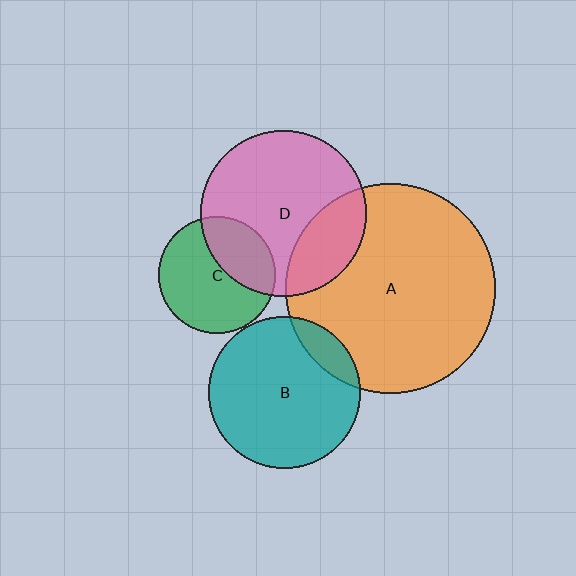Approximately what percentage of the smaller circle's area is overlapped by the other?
Approximately 25%.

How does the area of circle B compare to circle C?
Approximately 1.7 times.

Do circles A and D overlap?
Yes.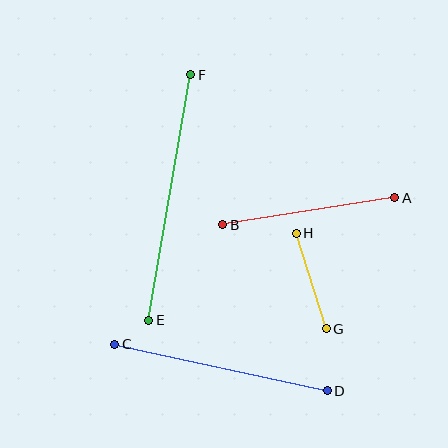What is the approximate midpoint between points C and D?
The midpoint is at approximately (221, 367) pixels.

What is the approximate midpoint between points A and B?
The midpoint is at approximately (309, 211) pixels.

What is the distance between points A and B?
The distance is approximately 174 pixels.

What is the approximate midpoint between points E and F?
The midpoint is at approximately (170, 197) pixels.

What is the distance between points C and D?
The distance is approximately 218 pixels.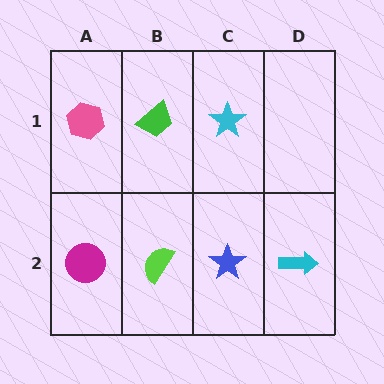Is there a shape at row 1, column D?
No, that cell is empty.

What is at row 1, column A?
A pink hexagon.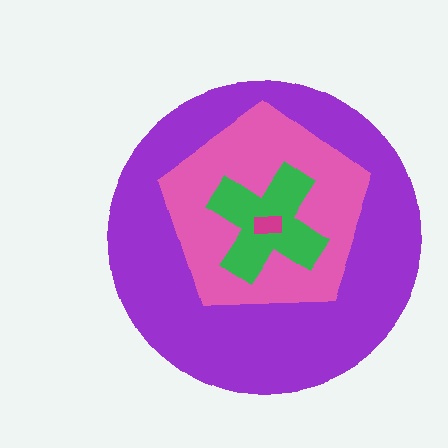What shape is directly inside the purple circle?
The pink pentagon.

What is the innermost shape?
The magenta rectangle.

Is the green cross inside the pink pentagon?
Yes.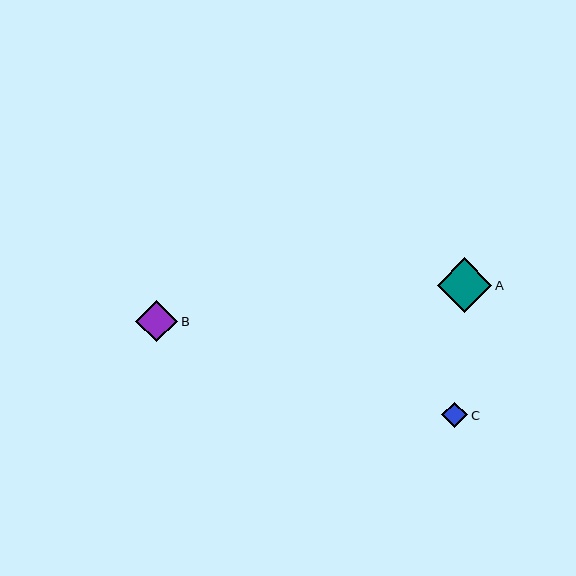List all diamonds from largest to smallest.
From largest to smallest: A, B, C.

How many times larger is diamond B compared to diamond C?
Diamond B is approximately 1.6 times the size of diamond C.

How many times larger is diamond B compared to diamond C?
Diamond B is approximately 1.6 times the size of diamond C.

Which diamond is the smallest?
Diamond C is the smallest with a size of approximately 26 pixels.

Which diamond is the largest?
Diamond A is the largest with a size of approximately 54 pixels.